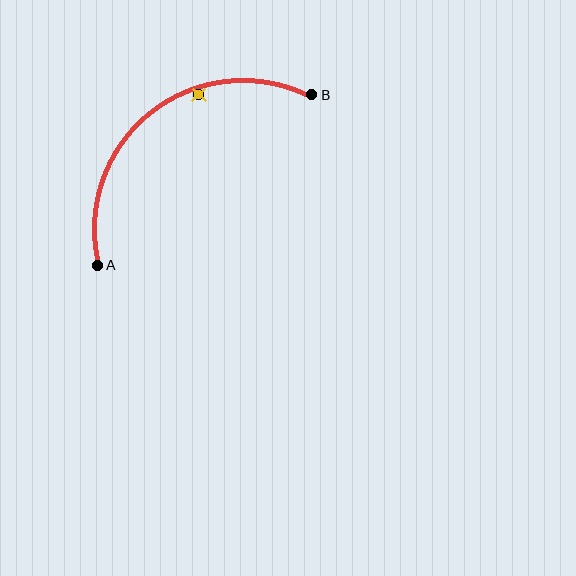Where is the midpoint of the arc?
The arc midpoint is the point on the curve farthest from the straight line joining A and B. It sits above and to the left of that line.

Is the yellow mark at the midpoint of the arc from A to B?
No — the yellow mark does not lie on the arc at all. It sits slightly inside the curve.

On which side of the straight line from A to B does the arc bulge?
The arc bulges above and to the left of the straight line connecting A and B.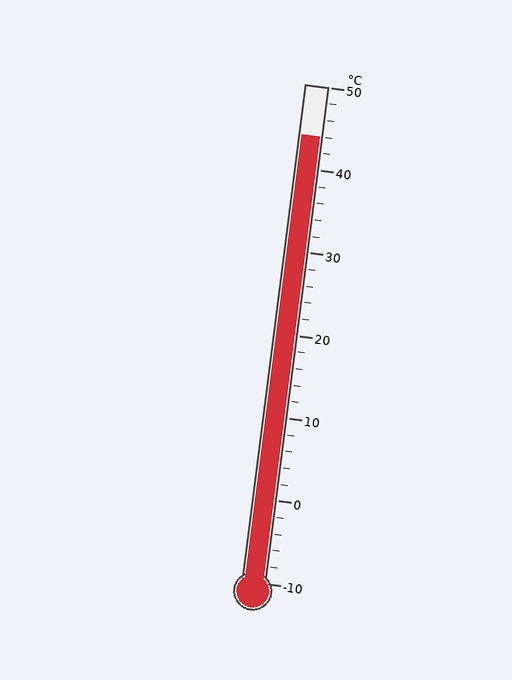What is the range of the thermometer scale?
The thermometer scale ranges from -10°C to 50°C.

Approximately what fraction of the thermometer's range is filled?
The thermometer is filled to approximately 90% of its range.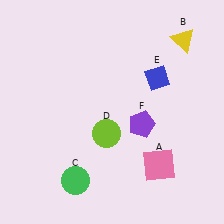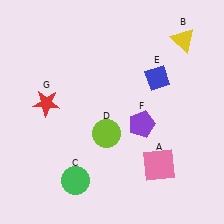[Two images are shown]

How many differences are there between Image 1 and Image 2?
There is 1 difference between the two images.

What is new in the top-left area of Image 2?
A red star (G) was added in the top-left area of Image 2.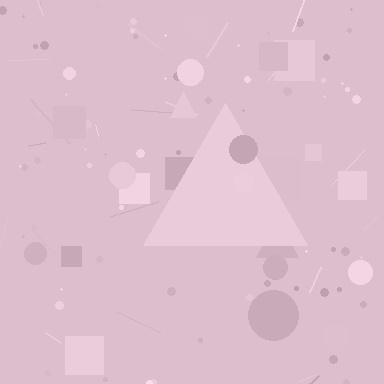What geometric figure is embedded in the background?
A triangle is embedded in the background.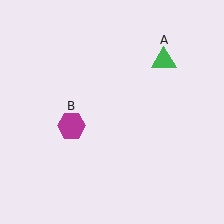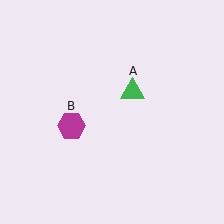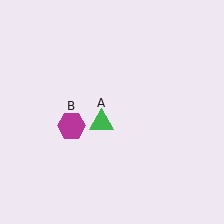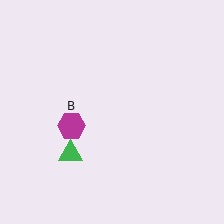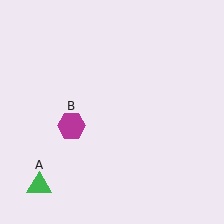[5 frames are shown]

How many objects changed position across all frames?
1 object changed position: green triangle (object A).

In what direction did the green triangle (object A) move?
The green triangle (object A) moved down and to the left.